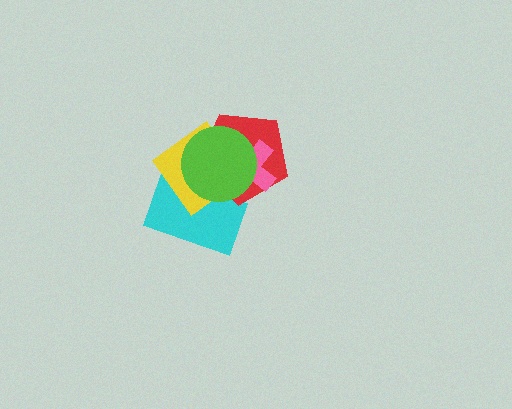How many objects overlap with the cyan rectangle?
3 objects overlap with the cyan rectangle.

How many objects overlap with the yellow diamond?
4 objects overlap with the yellow diamond.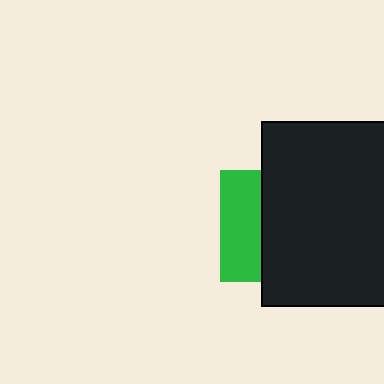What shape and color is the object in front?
The object in front is a black rectangle.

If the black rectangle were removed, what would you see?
You would see the complete green square.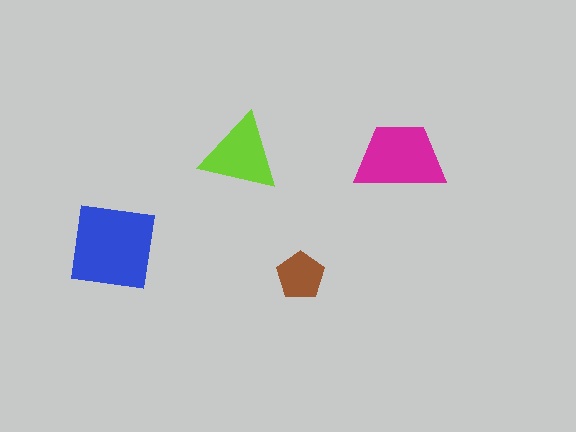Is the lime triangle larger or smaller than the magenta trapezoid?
Smaller.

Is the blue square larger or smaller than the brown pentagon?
Larger.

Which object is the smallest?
The brown pentagon.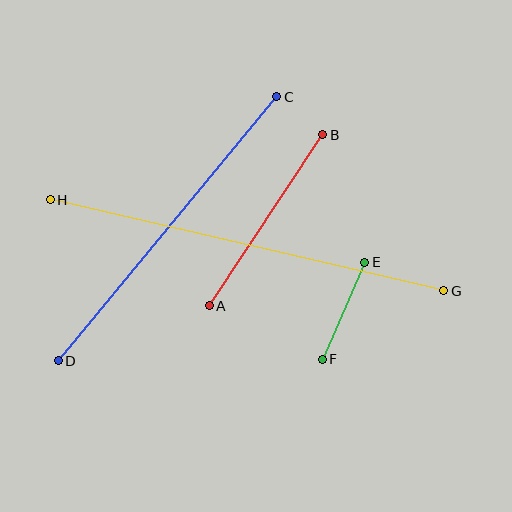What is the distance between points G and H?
The distance is approximately 404 pixels.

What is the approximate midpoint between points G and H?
The midpoint is at approximately (247, 245) pixels.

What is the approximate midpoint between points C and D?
The midpoint is at approximately (167, 229) pixels.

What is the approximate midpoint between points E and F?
The midpoint is at approximately (343, 311) pixels.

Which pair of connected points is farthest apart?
Points G and H are farthest apart.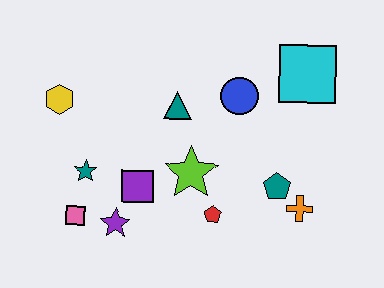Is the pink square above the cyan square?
No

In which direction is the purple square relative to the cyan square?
The purple square is to the left of the cyan square.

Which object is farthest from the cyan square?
The pink square is farthest from the cyan square.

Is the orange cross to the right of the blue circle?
Yes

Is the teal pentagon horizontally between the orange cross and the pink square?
Yes